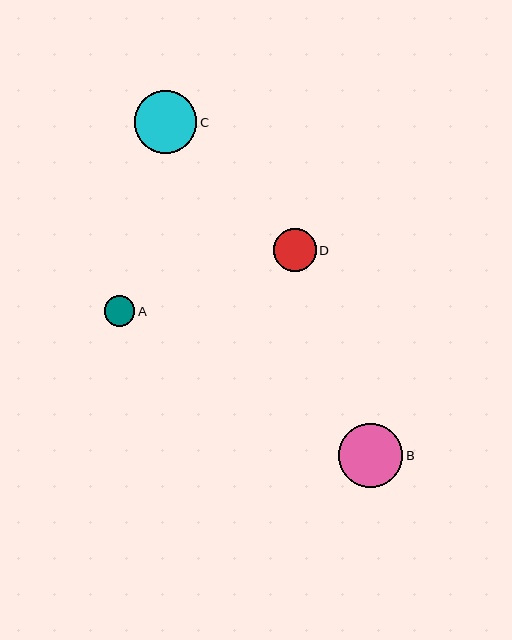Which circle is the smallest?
Circle A is the smallest with a size of approximately 31 pixels.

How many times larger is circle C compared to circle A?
Circle C is approximately 2.0 times the size of circle A.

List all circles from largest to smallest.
From largest to smallest: B, C, D, A.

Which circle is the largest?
Circle B is the largest with a size of approximately 64 pixels.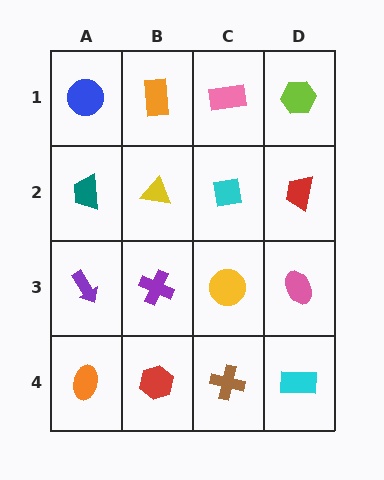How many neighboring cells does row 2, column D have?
3.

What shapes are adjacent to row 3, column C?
A cyan square (row 2, column C), a brown cross (row 4, column C), a purple cross (row 3, column B), a pink ellipse (row 3, column D).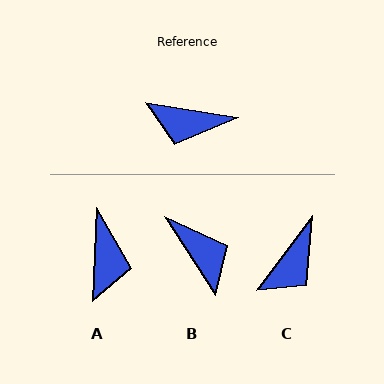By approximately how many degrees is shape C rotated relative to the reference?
Approximately 62 degrees counter-clockwise.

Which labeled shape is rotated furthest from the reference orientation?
B, about 132 degrees away.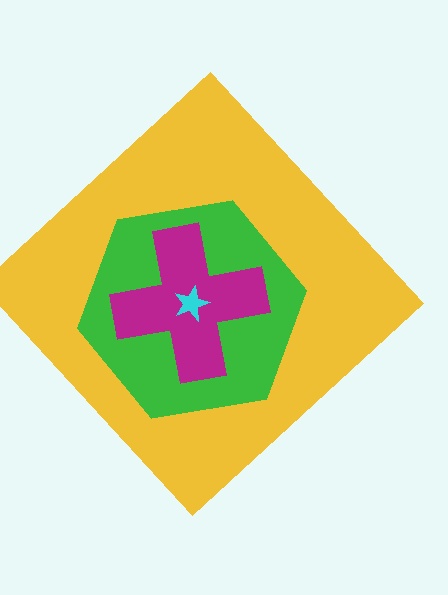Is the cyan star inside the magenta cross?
Yes.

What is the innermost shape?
The cyan star.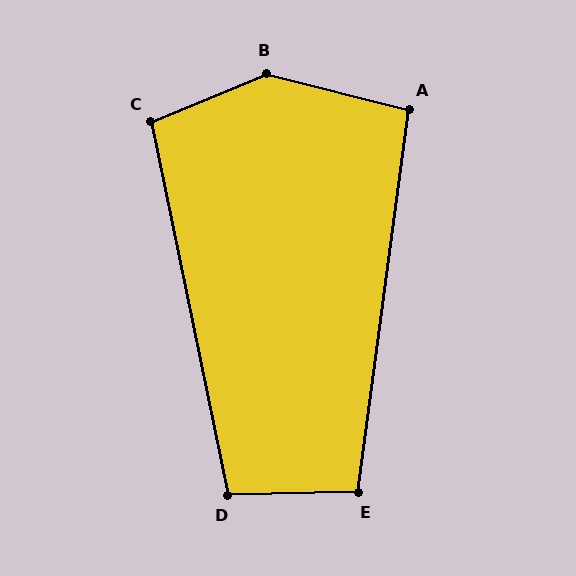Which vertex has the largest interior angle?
B, at approximately 143 degrees.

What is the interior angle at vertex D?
Approximately 100 degrees (obtuse).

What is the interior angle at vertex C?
Approximately 101 degrees (obtuse).